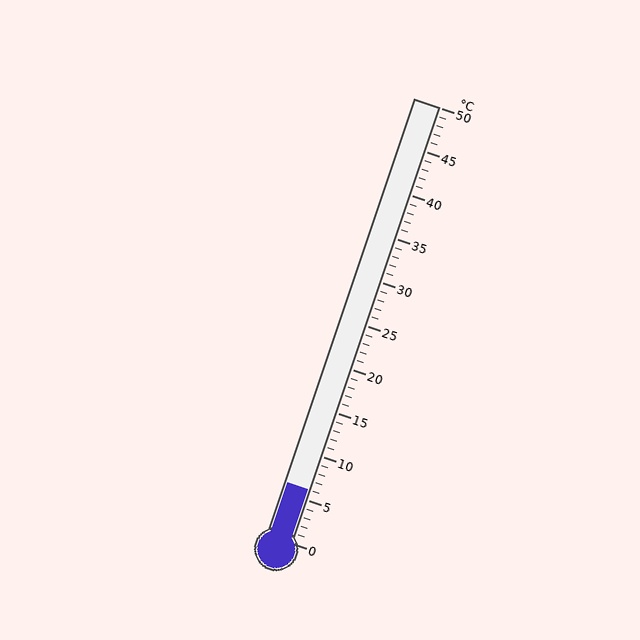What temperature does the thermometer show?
The thermometer shows approximately 6°C.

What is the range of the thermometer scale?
The thermometer scale ranges from 0°C to 50°C.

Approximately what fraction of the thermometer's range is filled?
The thermometer is filled to approximately 10% of its range.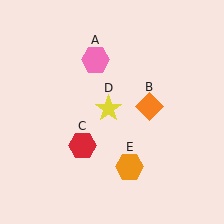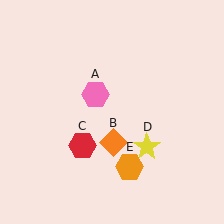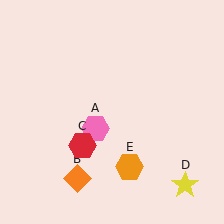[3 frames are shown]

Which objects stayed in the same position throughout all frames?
Red hexagon (object C) and orange hexagon (object E) remained stationary.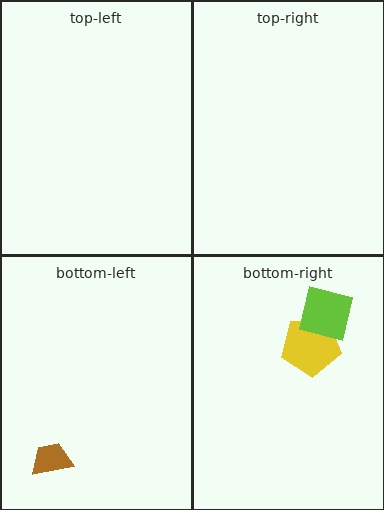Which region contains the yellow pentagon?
The bottom-right region.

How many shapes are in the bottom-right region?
2.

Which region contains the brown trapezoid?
The bottom-left region.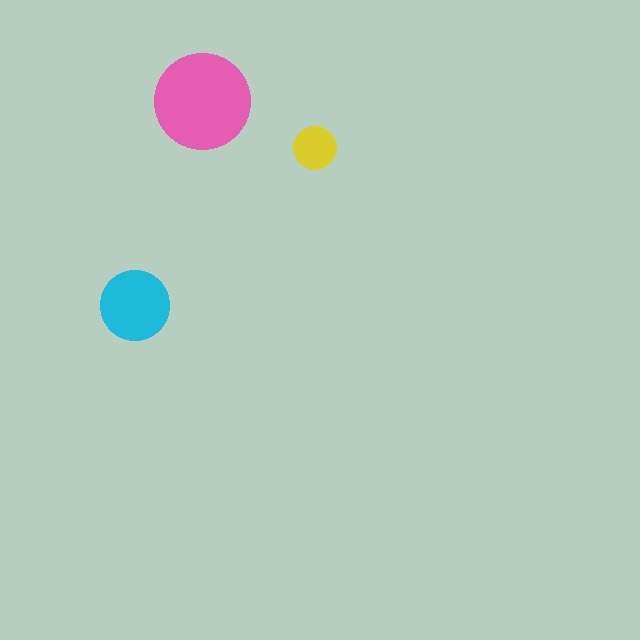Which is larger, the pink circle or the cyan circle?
The pink one.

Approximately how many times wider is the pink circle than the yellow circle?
About 2 times wider.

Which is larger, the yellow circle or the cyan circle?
The cyan one.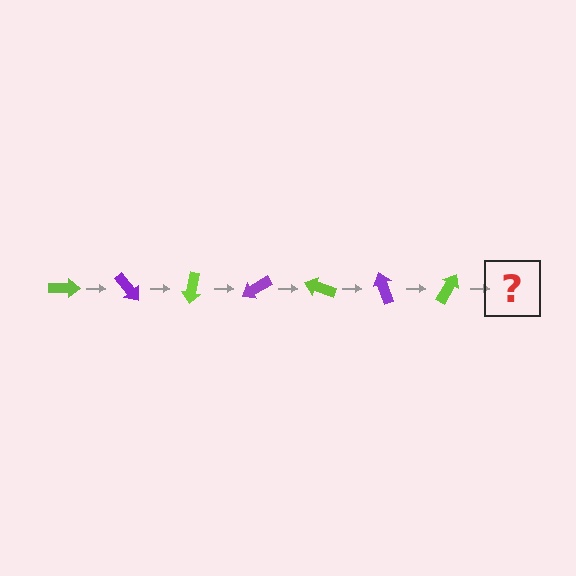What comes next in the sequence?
The next element should be a purple arrow, rotated 350 degrees from the start.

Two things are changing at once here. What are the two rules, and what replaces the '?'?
The two rules are that it rotates 50 degrees each step and the color cycles through lime and purple. The '?' should be a purple arrow, rotated 350 degrees from the start.